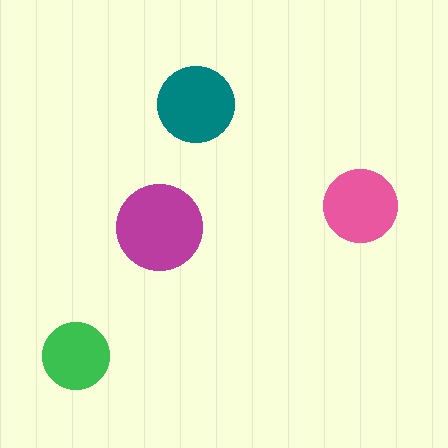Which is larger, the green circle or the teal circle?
The teal one.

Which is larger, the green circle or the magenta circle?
The magenta one.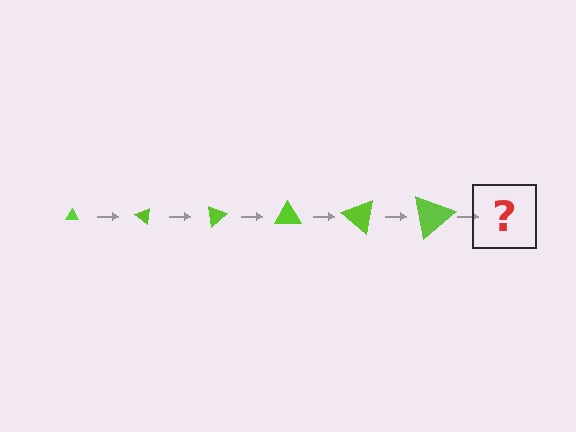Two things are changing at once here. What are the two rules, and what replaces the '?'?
The two rules are that the triangle grows larger each step and it rotates 40 degrees each step. The '?' should be a triangle, larger than the previous one and rotated 240 degrees from the start.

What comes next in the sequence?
The next element should be a triangle, larger than the previous one and rotated 240 degrees from the start.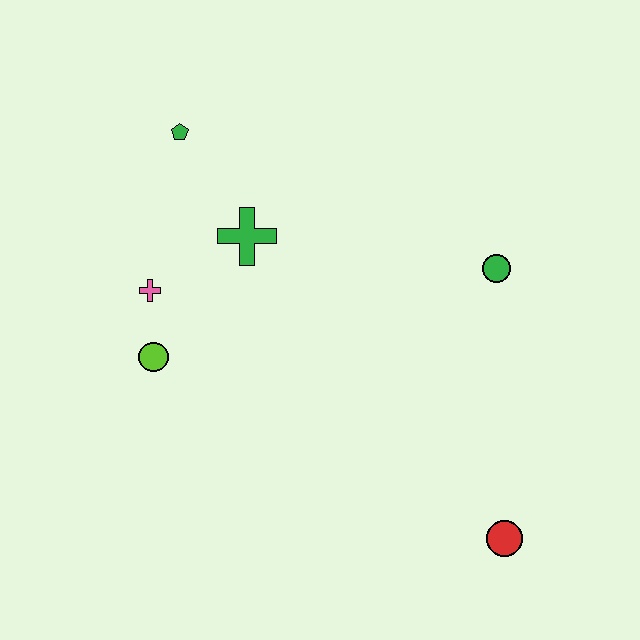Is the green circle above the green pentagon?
No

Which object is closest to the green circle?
The green cross is closest to the green circle.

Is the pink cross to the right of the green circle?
No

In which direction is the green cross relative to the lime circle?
The green cross is above the lime circle.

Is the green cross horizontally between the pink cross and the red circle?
Yes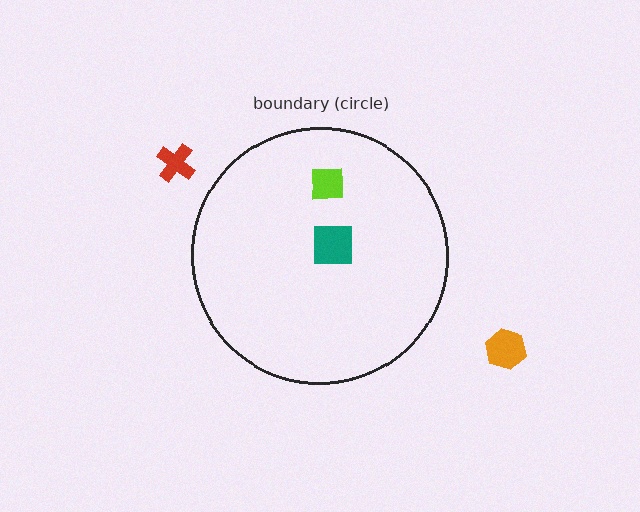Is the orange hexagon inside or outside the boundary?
Outside.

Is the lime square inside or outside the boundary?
Inside.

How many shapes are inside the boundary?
2 inside, 2 outside.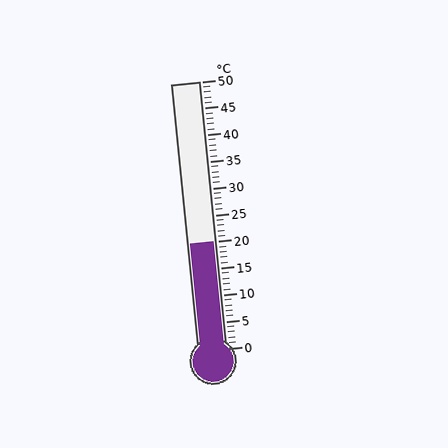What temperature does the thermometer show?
The thermometer shows approximately 20°C.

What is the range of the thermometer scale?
The thermometer scale ranges from 0°C to 50°C.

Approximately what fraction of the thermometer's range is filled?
The thermometer is filled to approximately 40% of its range.